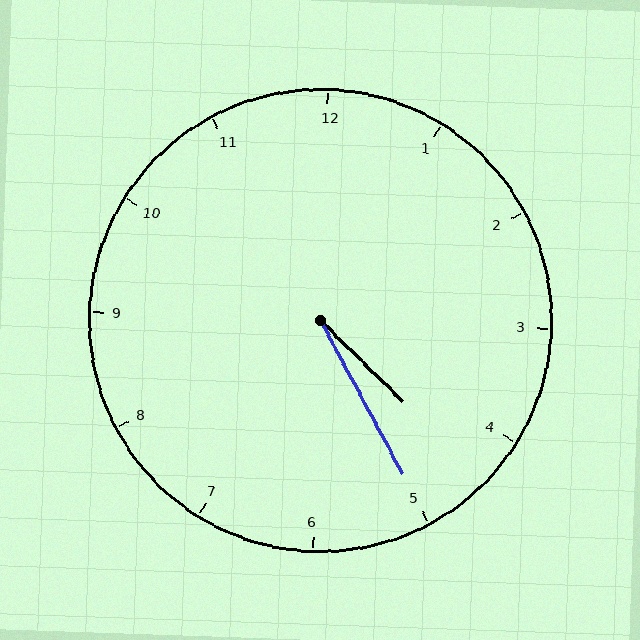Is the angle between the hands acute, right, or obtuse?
It is acute.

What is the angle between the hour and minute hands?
Approximately 18 degrees.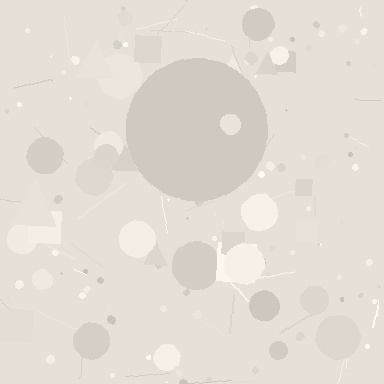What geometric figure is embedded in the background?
A circle is embedded in the background.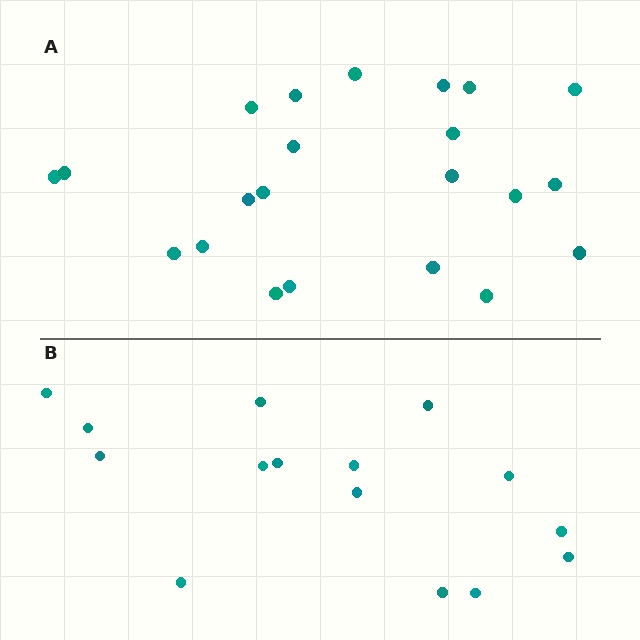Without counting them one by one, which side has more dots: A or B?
Region A (the top region) has more dots.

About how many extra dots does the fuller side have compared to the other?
Region A has roughly 8 or so more dots than region B.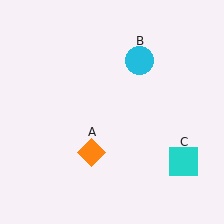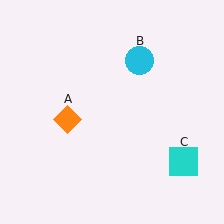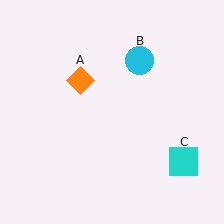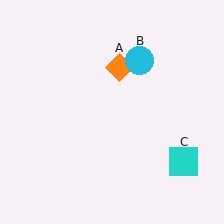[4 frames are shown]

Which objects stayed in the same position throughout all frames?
Cyan circle (object B) and cyan square (object C) remained stationary.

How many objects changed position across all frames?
1 object changed position: orange diamond (object A).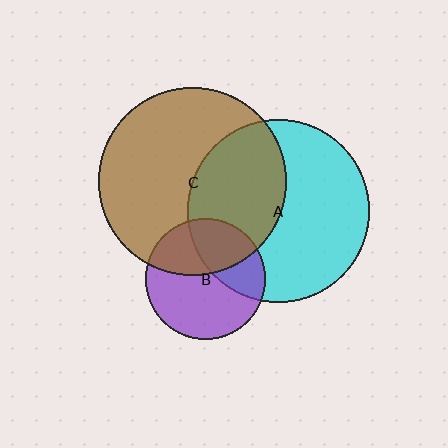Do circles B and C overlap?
Yes.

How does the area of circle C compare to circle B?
Approximately 2.4 times.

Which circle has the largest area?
Circle C (brown).